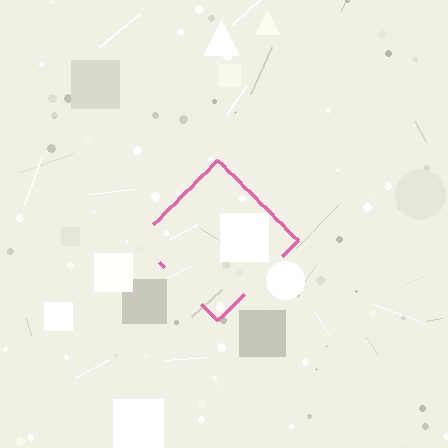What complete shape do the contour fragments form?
The contour fragments form a diamond.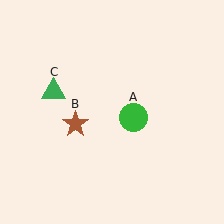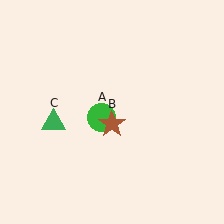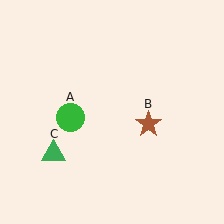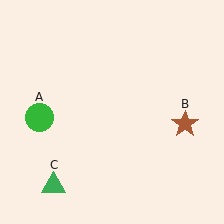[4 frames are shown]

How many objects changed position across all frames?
3 objects changed position: green circle (object A), brown star (object B), green triangle (object C).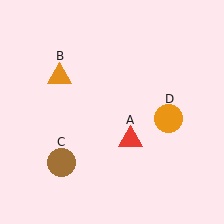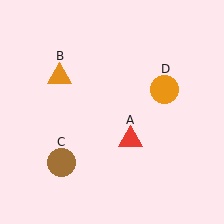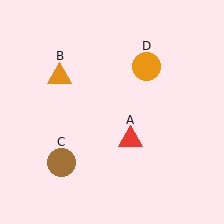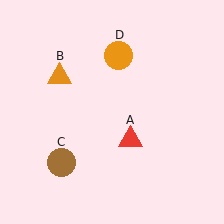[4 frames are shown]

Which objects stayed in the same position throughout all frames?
Red triangle (object A) and orange triangle (object B) and brown circle (object C) remained stationary.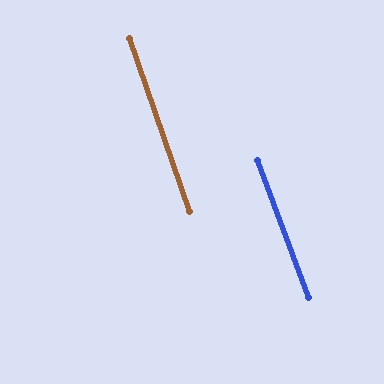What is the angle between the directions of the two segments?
Approximately 1 degree.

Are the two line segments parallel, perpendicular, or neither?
Parallel — their directions differ by only 1.1°.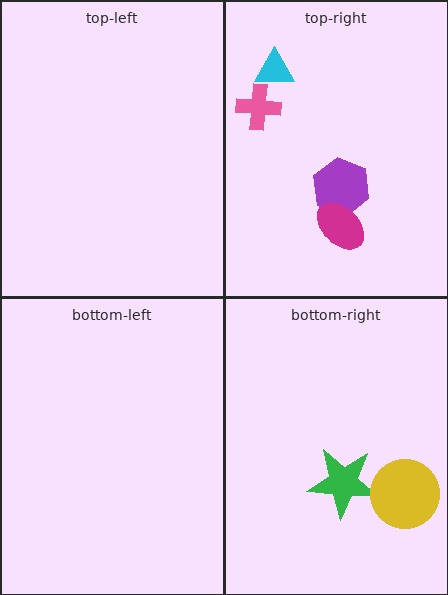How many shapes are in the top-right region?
4.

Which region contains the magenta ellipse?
The top-right region.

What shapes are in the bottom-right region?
The green star, the yellow circle.